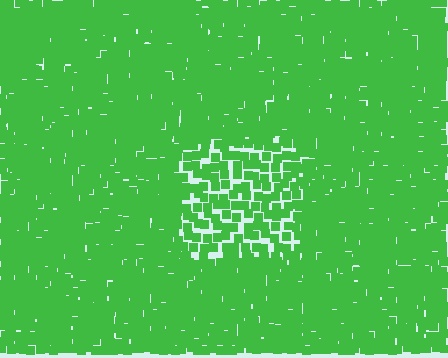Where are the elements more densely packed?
The elements are more densely packed outside the rectangle boundary.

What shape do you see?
I see a rectangle.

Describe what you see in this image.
The image contains small green elements arranged at two different densities. A rectangle-shaped region is visible where the elements are less densely packed than the surrounding area.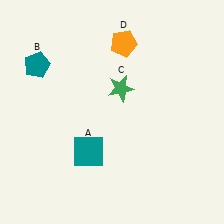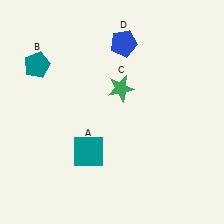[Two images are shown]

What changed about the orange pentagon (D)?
In Image 1, D is orange. In Image 2, it changed to blue.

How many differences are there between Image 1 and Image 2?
There is 1 difference between the two images.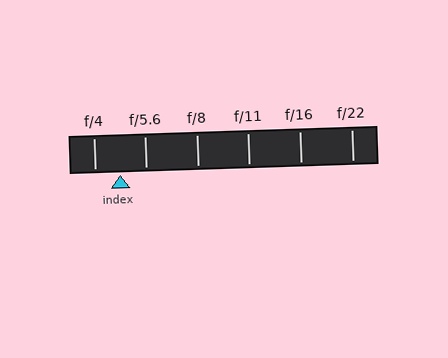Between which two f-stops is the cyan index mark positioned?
The index mark is between f/4 and f/5.6.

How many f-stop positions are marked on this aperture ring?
There are 6 f-stop positions marked.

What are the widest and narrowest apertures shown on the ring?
The widest aperture shown is f/4 and the narrowest is f/22.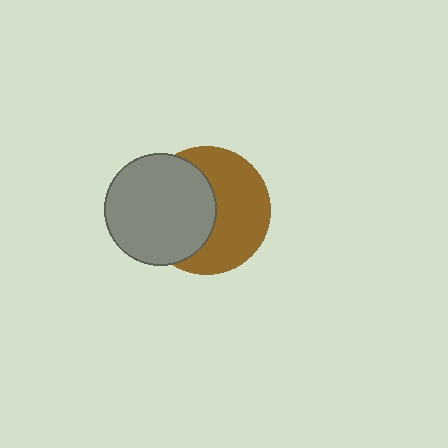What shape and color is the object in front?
The object in front is a gray circle.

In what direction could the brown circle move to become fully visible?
The brown circle could move right. That would shift it out from behind the gray circle entirely.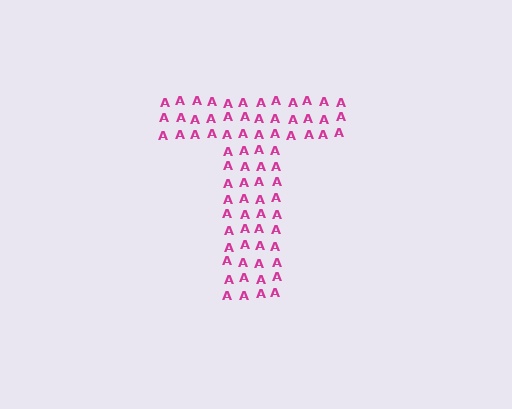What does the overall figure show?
The overall figure shows the letter T.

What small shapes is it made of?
It is made of small letter A's.